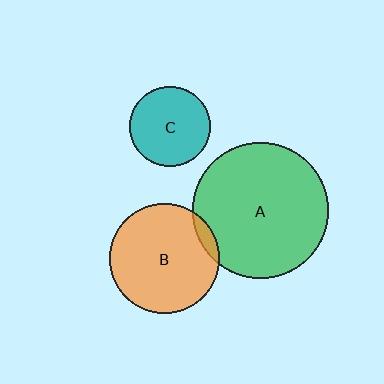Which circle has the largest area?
Circle A (green).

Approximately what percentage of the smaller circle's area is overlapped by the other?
Approximately 5%.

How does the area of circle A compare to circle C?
Approximately 2.8 times.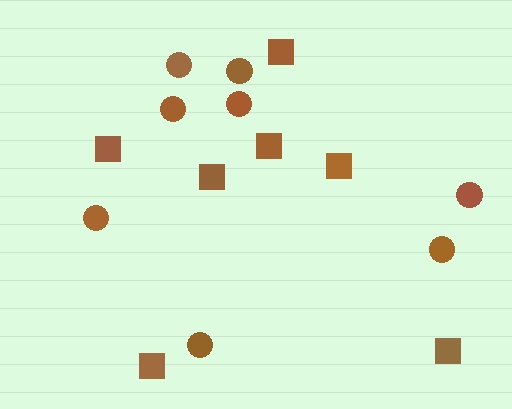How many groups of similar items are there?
There are 2 groups: one group of squares (7) and one group of circles (8).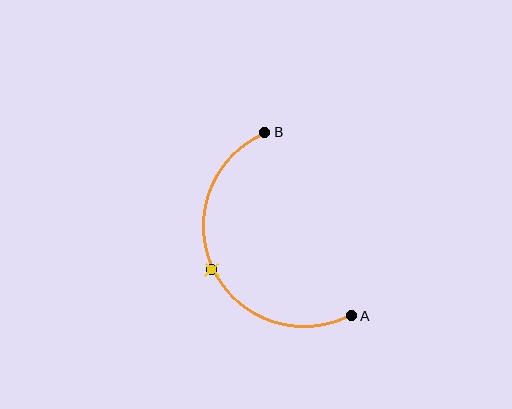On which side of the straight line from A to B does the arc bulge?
The arc bulges to the left of the straight line connecting A and B.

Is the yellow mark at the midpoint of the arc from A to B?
Yes. The yellow mark lies on the arc at equal arc-length from both A and B — it is the arc midpoint.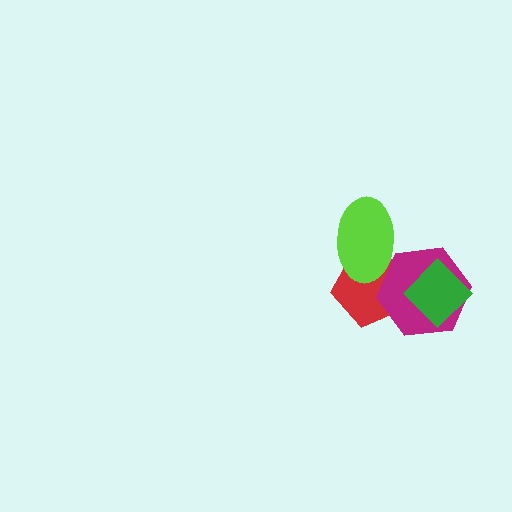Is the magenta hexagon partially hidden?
Yes, it is partially covered by another shape.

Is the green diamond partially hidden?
No, no other shape covers it.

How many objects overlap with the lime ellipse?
2 objects overlap with the lime ellipse.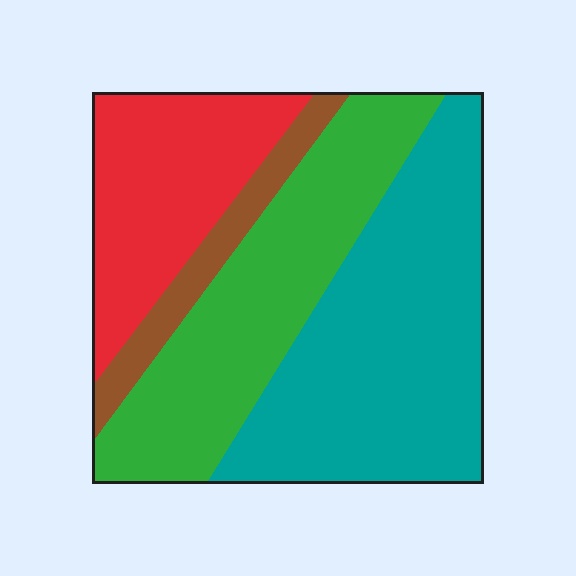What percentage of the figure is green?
Green covers about 30% of the figure.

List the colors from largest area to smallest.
From largest to smallest: teal, green, red, brown.